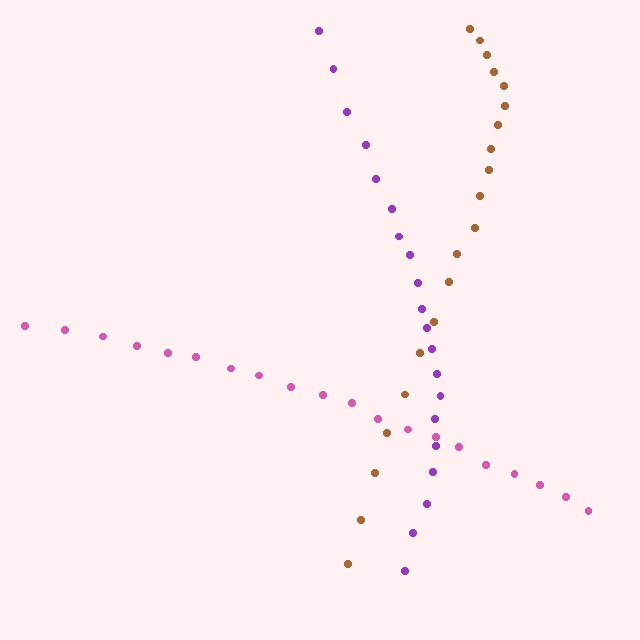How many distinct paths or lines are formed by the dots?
There are 3 distinct paths.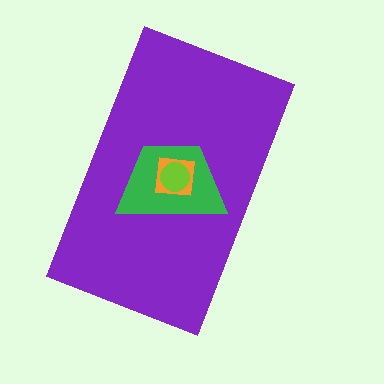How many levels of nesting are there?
4.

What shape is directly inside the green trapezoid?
The orange square.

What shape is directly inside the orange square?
The lime circle.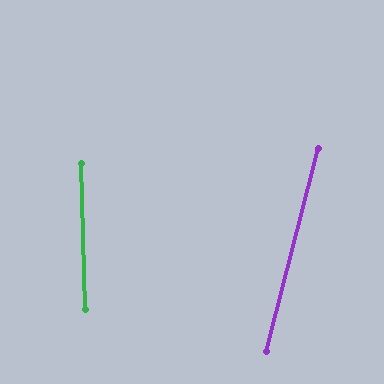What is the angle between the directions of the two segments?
Approximately 16 degrees.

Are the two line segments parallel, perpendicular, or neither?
Neither parallel nor perpendicular — they differ by about 16°.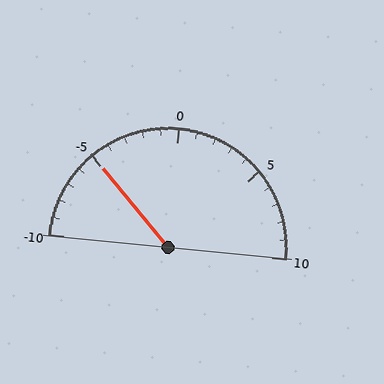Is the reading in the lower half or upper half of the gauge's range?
The reading is in the lower half of the range (-10 to 10).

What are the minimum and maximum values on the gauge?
The gauge ranges from -10 to 10.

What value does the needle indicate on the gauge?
The needle indicates approximately -5.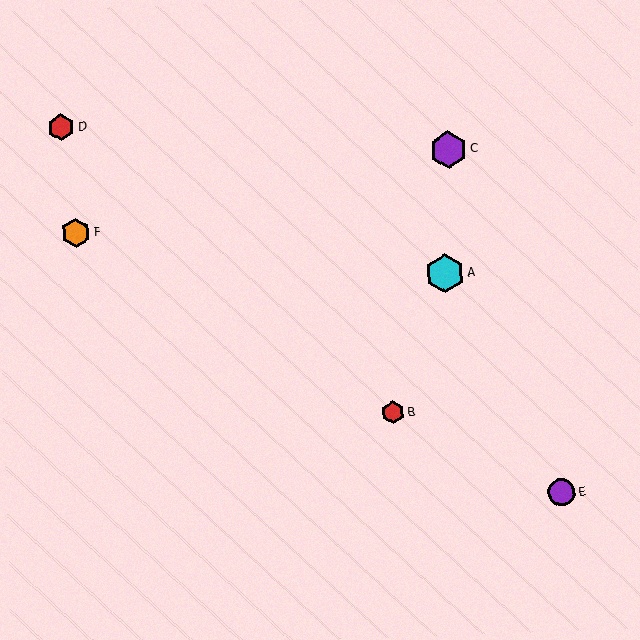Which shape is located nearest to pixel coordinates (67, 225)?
The orange hexagon (labeled F) at (76, 233) is nearest to that location.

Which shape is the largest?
The cyan hexagon (labeled A) is the largest.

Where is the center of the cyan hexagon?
The center of the cyan hexagon is at (445, 274).